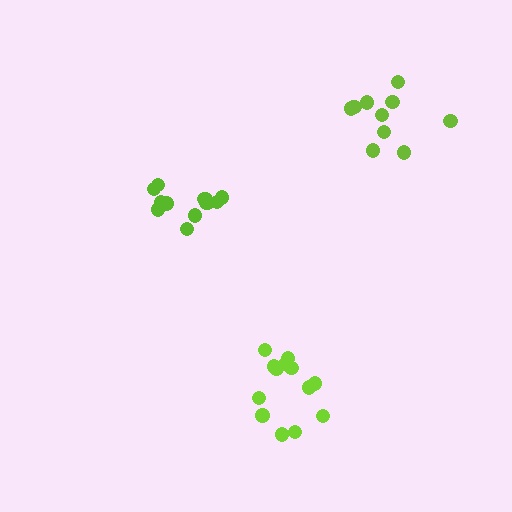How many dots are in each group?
Group 1: 13 dots, Group 2: 13 dots, Group 3: 11 dots (37 total).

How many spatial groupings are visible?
There are 3 spatial groupings.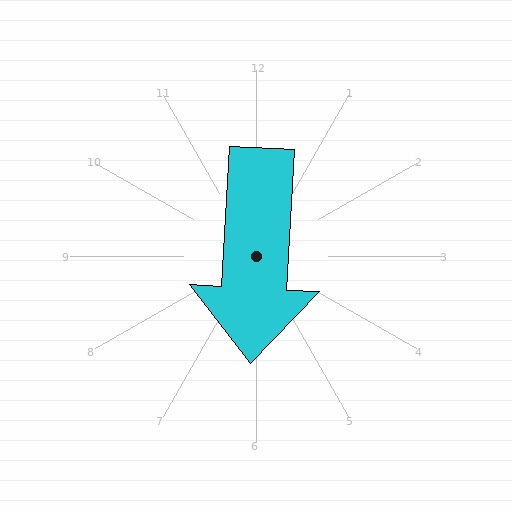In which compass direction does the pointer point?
South.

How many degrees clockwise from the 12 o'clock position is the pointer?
Approximately 183 degrees.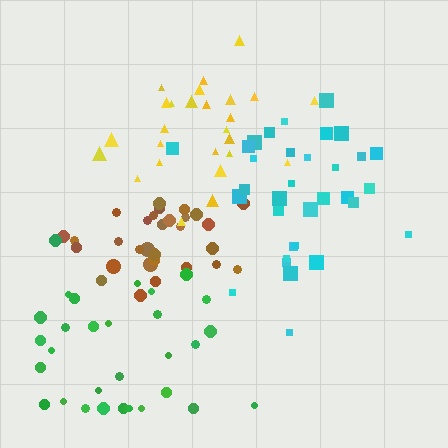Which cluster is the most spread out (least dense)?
Green.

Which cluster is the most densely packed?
Brown.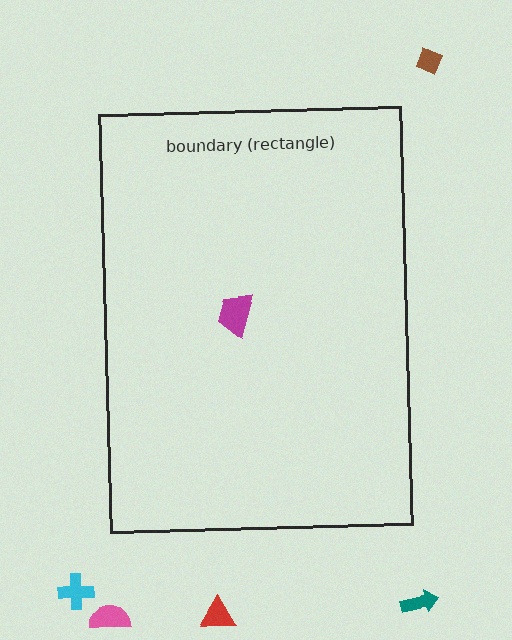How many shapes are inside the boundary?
1 inside, 5 outside.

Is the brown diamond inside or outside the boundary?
Outside.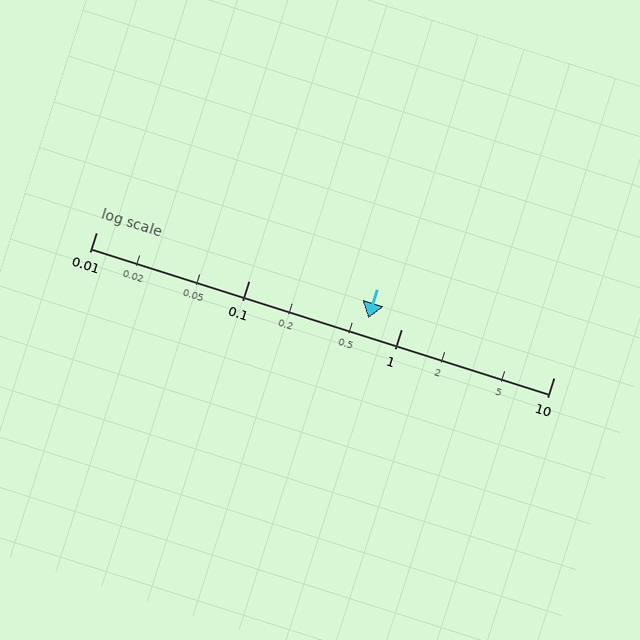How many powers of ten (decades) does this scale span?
The scale spans 3 decades, from 0.01 to 10.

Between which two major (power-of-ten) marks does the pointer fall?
The pointer is between 0.1 and 1.